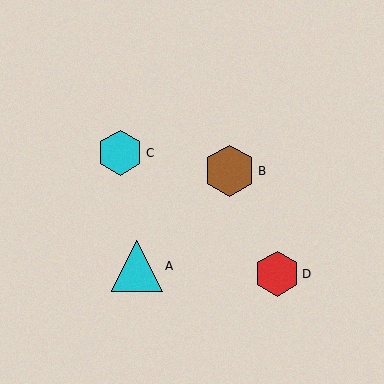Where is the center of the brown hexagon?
The center of the brown hexagon is at (230, 171).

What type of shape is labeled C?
Shape C is a cyan hexagon.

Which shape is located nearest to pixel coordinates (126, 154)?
The cyan hexagon (labeled C) at (120, 153) is nearest to that location.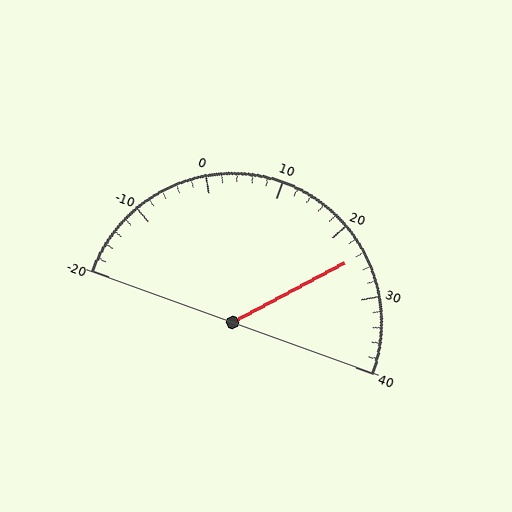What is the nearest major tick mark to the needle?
The nearest major tick mark is 20.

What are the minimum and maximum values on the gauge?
The gauge ranges from -20 to 40.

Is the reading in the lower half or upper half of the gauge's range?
The reading is in the upper half of the range (-20 to 40).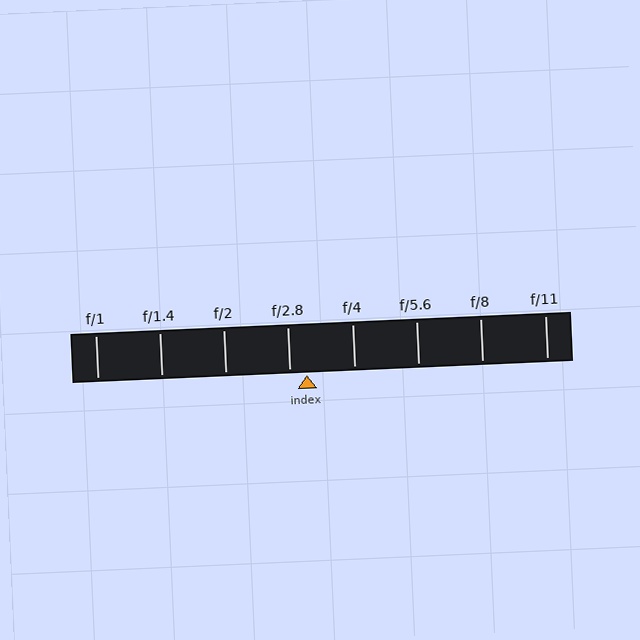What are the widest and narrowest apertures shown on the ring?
The widest aperture shown is f/1 and the narrowest is f/11.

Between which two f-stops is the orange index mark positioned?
The index mark is between f/2.8 and f/4.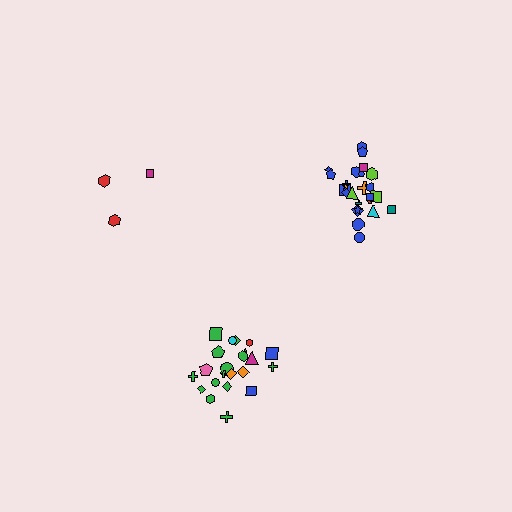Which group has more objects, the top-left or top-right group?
The top-right group.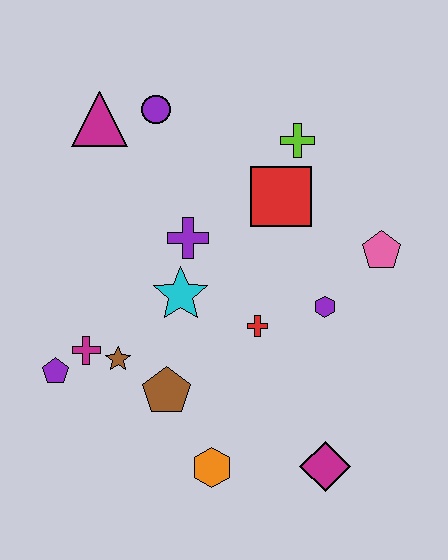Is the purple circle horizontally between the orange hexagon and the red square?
No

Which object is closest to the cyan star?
The purple cross is closest to the cyan star.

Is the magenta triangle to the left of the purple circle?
Yes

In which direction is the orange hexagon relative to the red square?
The orange hexagon is below the red square.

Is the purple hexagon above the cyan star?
No